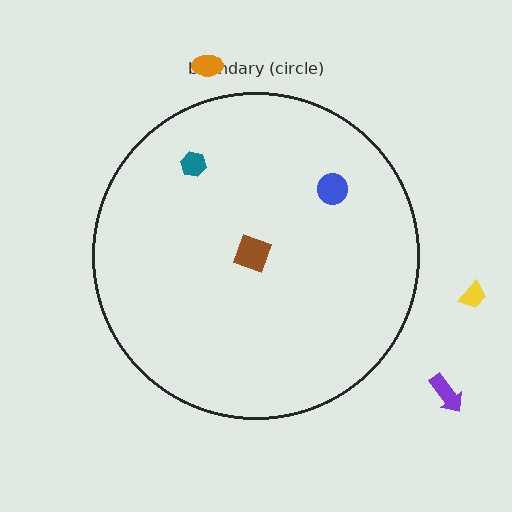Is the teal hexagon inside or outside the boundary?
Inside.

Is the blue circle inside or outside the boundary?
Inside.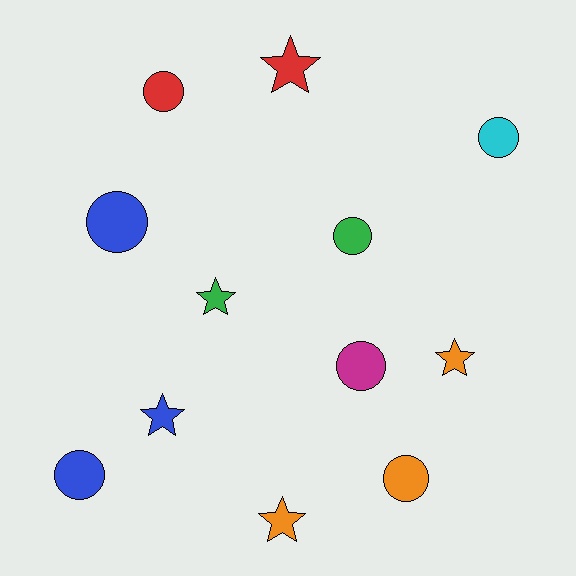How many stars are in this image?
There are 5 stars.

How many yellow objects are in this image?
There are no yellow objects.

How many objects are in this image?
There are 12 objects.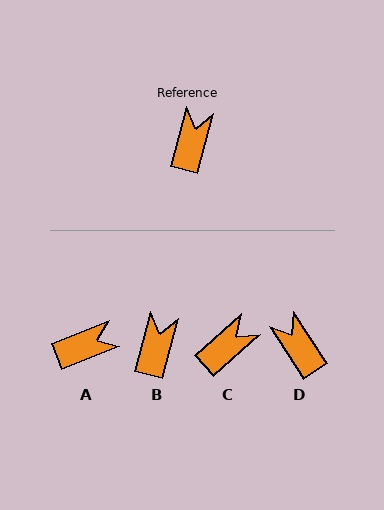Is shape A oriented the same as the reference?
No, it is off by about 53 degrees.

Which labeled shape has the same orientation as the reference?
B.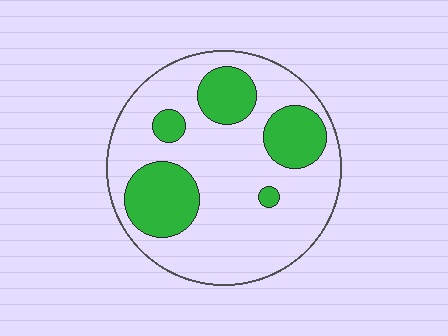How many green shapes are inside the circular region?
5.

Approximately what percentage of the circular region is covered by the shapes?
Approximately 25%.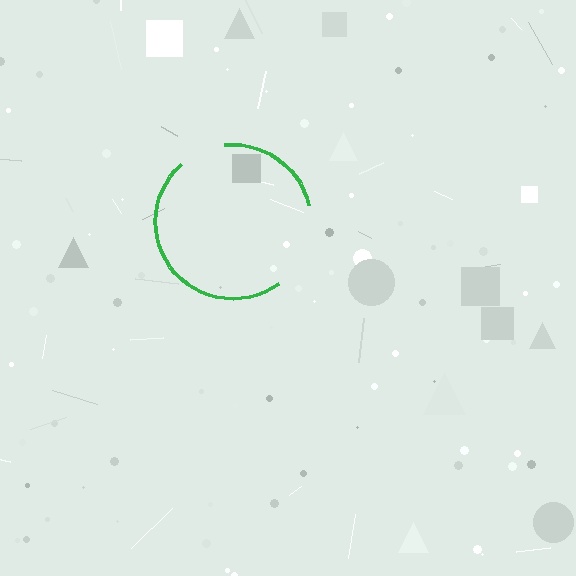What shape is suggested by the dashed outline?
The dashed outline suggests a circle.